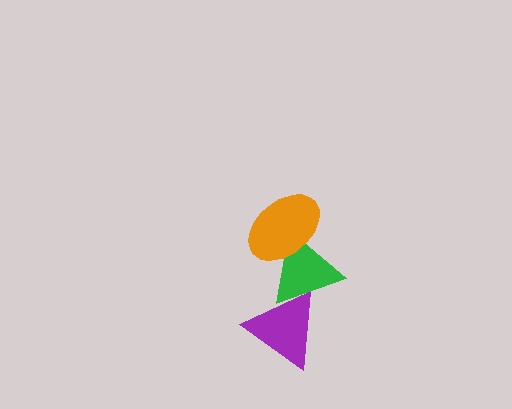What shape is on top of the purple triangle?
The green triangle is on top of the purple triangle.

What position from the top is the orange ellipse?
The orange ellipse is 1st from the top.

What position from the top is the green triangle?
The green triangle is 2nd from the top.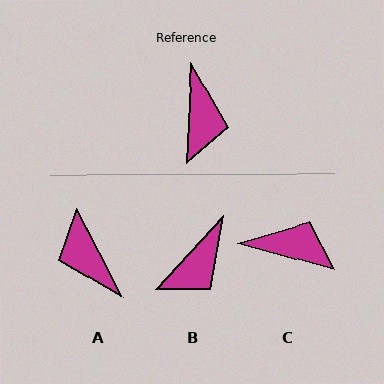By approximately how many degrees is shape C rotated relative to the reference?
Approximately 77 degrees counter-clockwise.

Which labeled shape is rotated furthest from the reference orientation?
A, about 151 degrees away.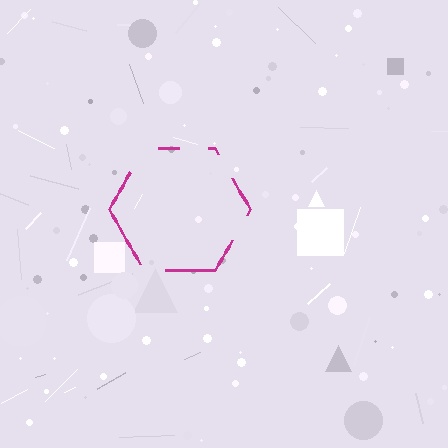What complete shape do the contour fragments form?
The contour fragments form a hexagon.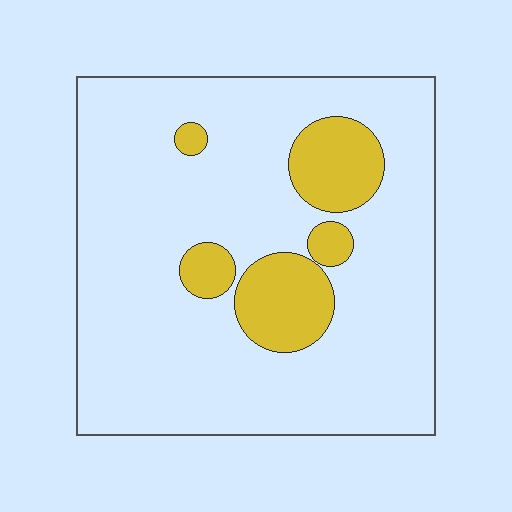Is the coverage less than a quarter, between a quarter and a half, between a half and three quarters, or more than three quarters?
Less than a quarter.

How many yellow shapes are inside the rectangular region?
5.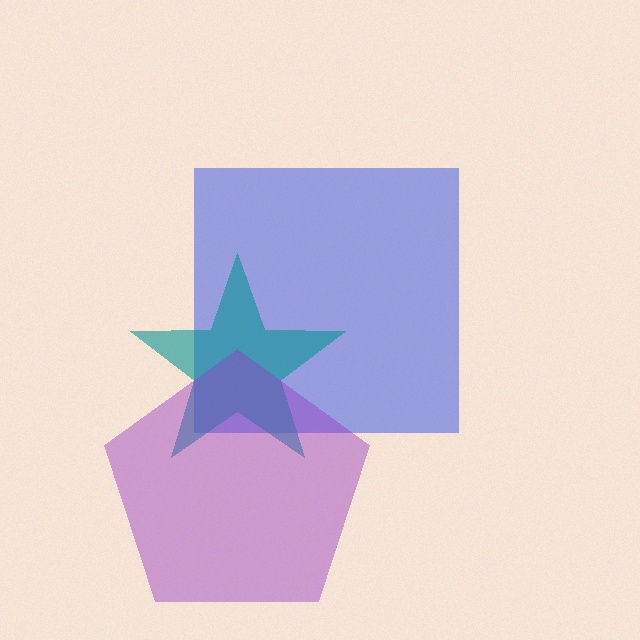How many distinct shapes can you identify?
There are 3 distinct shapes: a blue square, a teal star, a purple pentagon.